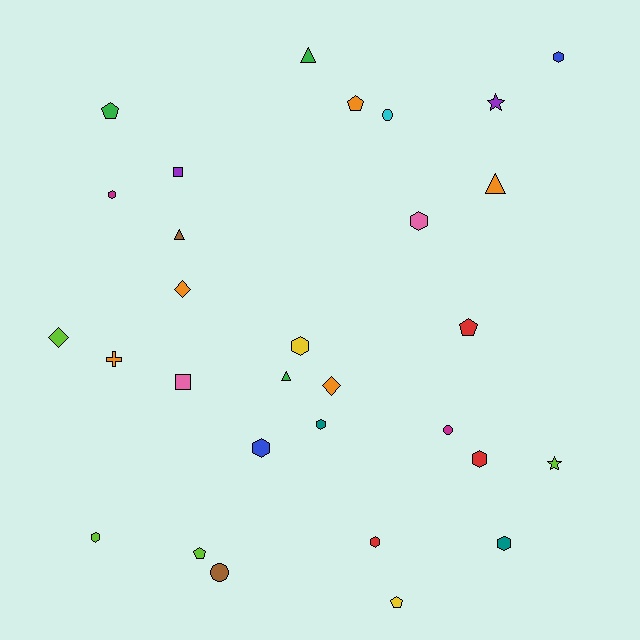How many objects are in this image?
There are 30 objects.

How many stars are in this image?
There are 2 stars.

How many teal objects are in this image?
There are 2 teal objects.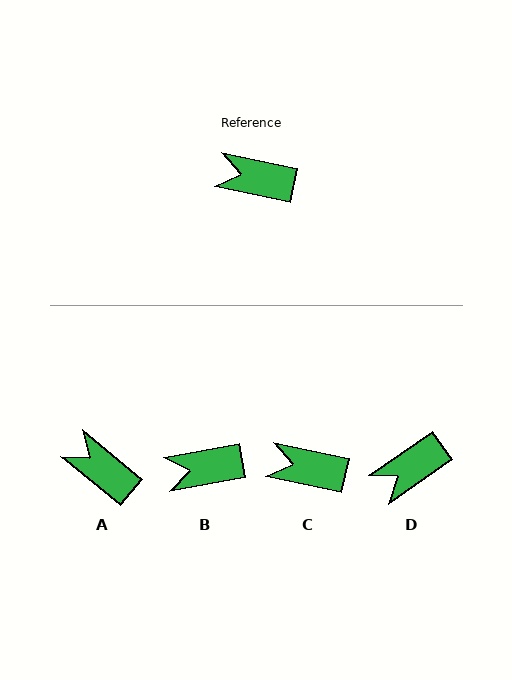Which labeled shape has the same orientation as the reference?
C.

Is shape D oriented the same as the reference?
No, it is off by about 47 degrees.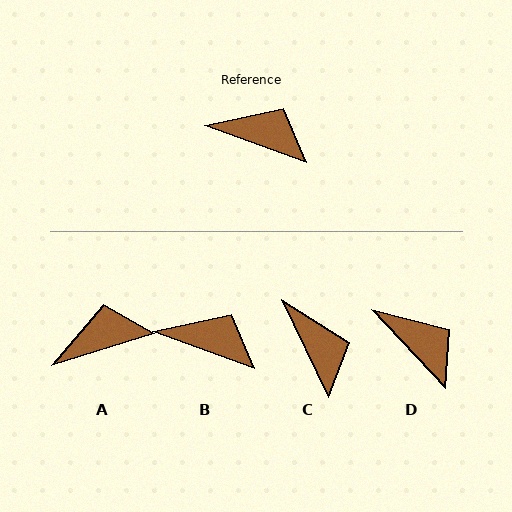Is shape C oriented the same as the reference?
No, it is off by about 44 degrees.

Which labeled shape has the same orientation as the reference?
B.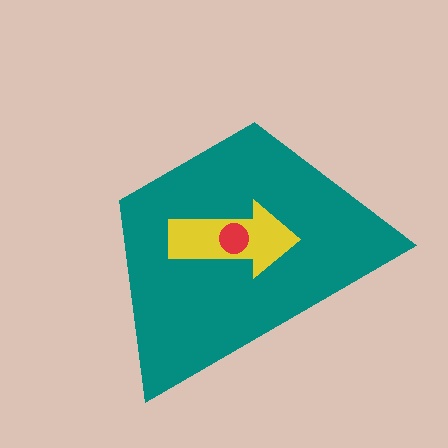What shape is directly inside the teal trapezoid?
The yellow arrow.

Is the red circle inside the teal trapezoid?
Yes.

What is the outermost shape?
The teal trapezoid.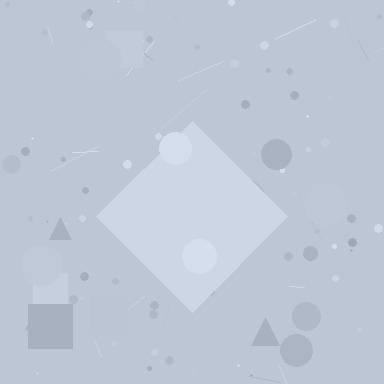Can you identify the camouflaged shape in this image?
The camouflaged shape is a diamond.